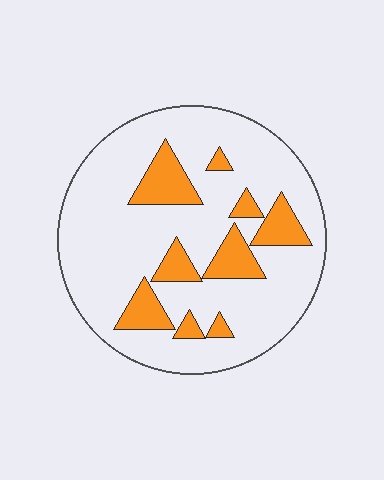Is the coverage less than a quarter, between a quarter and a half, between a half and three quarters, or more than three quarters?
Less than a quarter.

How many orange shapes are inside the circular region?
9.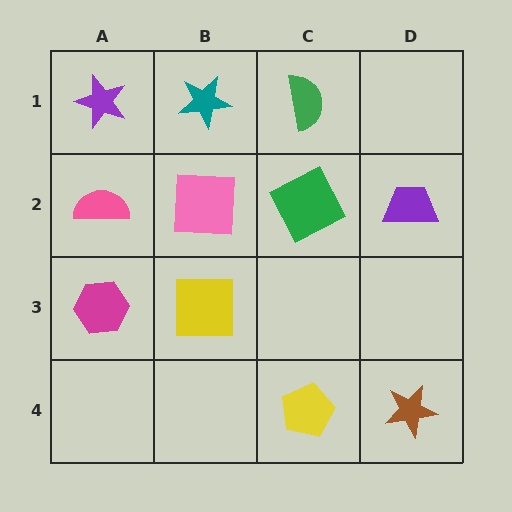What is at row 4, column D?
A brown star.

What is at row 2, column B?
A pink square.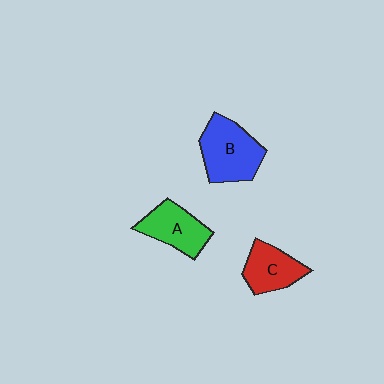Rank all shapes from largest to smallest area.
From largest to smallest: B (blue), A (green), C (red).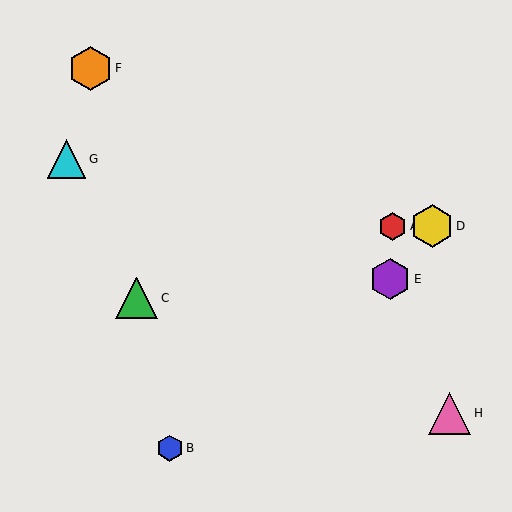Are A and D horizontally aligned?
Yes, both are at y≈226.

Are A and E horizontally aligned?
No, A is at y≈226 and E is at y≈279.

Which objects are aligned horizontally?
Objects A, D are aligned horizontally.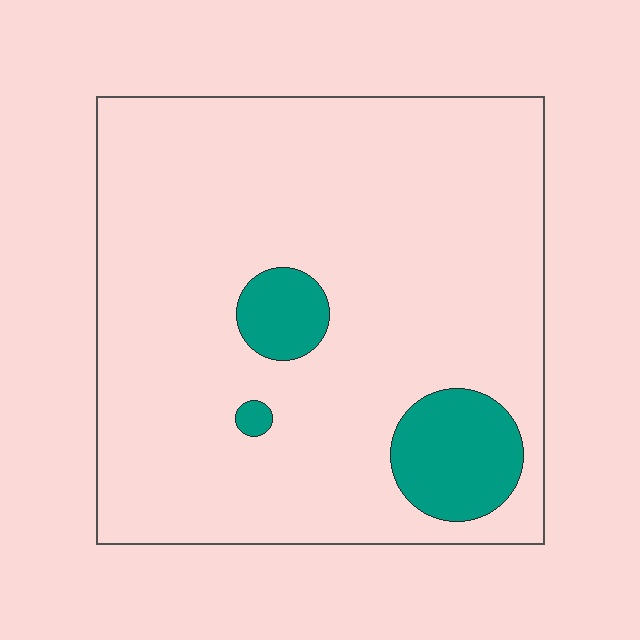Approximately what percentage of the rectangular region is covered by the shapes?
Approximately 10%.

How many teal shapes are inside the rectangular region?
3.